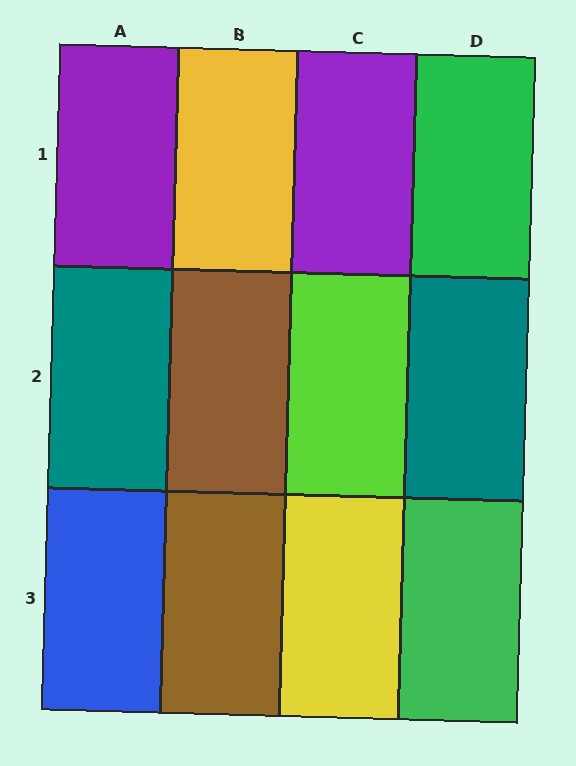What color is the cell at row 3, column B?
Brown.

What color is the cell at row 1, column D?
Green.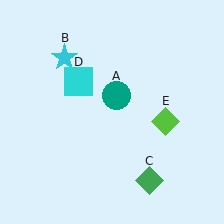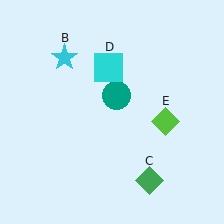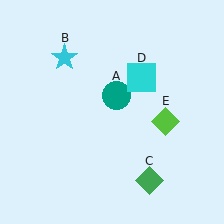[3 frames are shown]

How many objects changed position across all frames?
1 object changed position: cyan square (object D).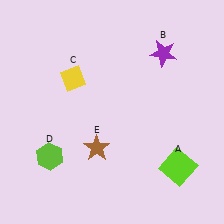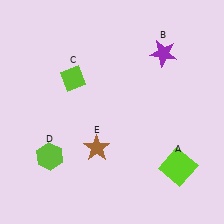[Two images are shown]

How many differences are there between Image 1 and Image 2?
There is 1 difference between the two images.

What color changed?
The diamond (C) changed from yellow in Image 1 to lime in Image 2.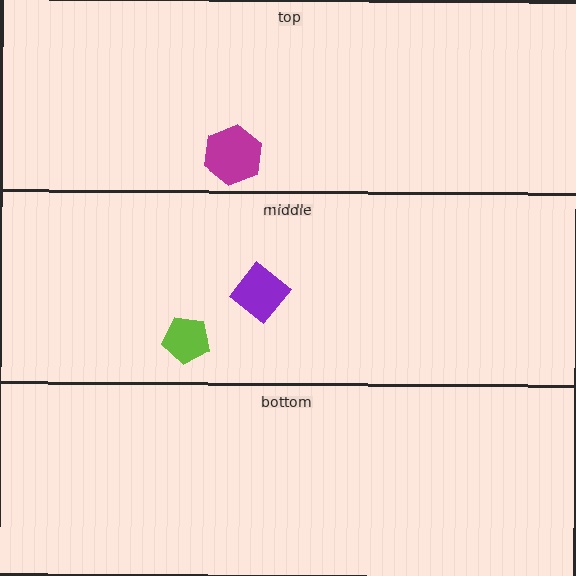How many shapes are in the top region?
1.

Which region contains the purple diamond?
The middle region.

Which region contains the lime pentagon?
The middle region.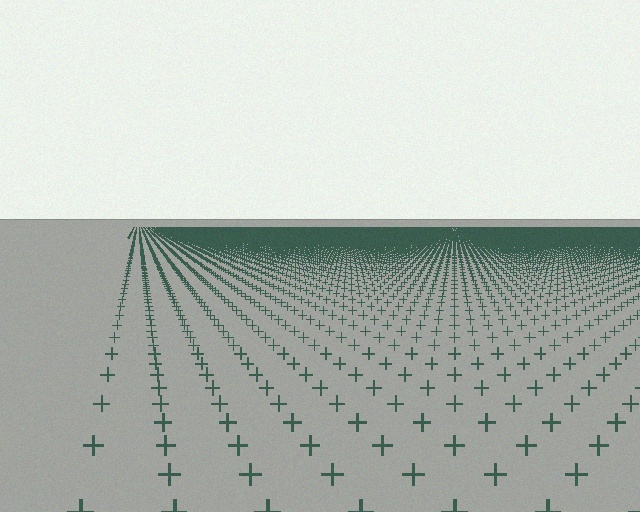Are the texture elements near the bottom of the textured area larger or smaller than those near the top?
Larger. Near the bottom, elements are closer to the viewer and appear at a bigger on-screen size.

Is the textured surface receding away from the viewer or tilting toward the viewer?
The surface is receding away from the viewer. Texture elements get smaller and denser toward the top.